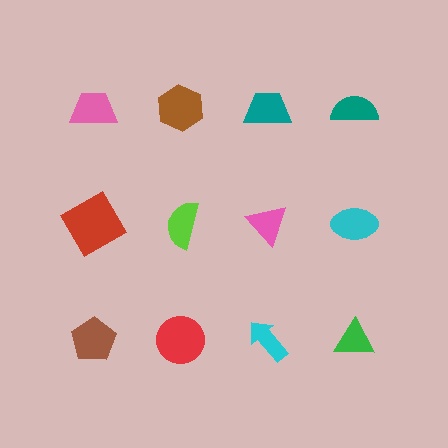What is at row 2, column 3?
A pink triangle.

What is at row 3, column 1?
A brown pentagon.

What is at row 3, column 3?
A cyan arrow.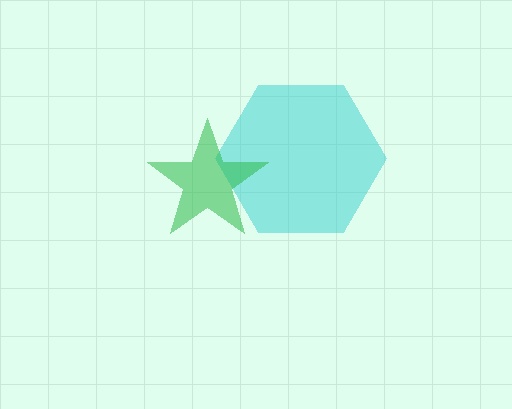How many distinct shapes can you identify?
There are 2 distinct shapes: a cyan hexagon, a green star.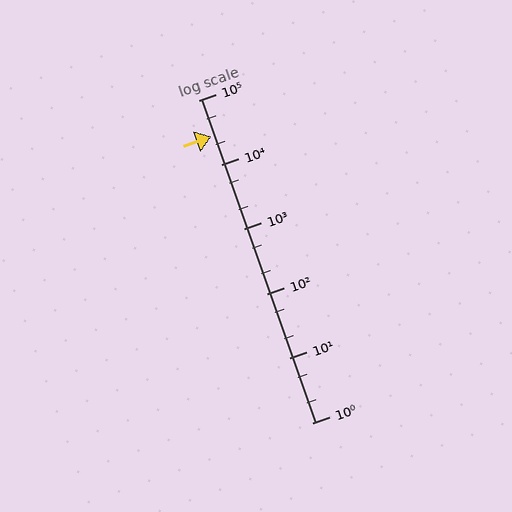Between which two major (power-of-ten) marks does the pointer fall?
The pointer is between 10000 and 100000.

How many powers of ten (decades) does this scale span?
The scale spans 5 decades, from 1 to 100000.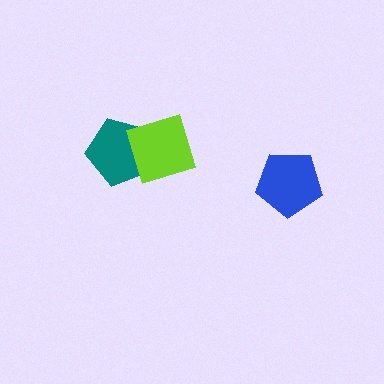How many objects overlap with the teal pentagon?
1 object overlaps with the teal pentagon.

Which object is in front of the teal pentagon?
The lime diamond is in front of the teal pentagon.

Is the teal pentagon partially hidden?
Yes, it is partially covered by another shape.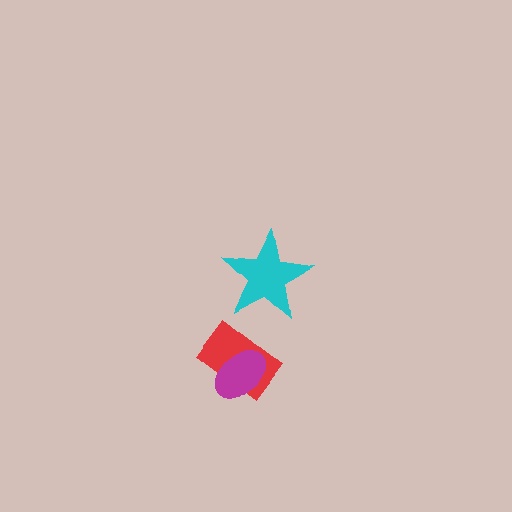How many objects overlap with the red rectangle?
1 object overlaps with the red rectangle.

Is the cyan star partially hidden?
No, no other shape covers it.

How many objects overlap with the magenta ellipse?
1 object overlaps with the magenta ellipse.